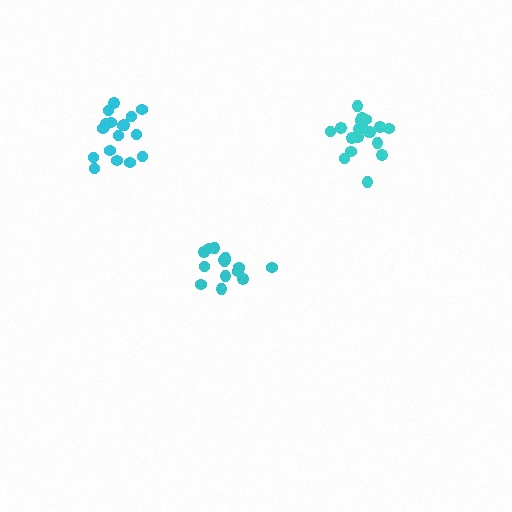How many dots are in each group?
Group 1: 17 dots, Group 2: 15 dots, Group 3: 19 dots (51 total).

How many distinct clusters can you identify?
There are 3 distinct clusters.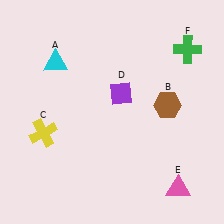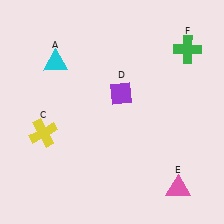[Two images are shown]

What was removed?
The brown hexagon (B) was removed in Image 2.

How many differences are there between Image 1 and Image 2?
There is 1 difference between the two images.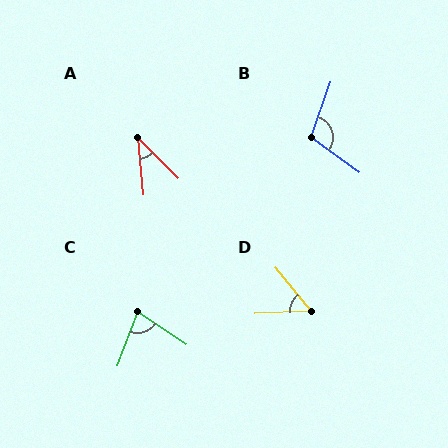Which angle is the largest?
B, at approximately 106 degrees.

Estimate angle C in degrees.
Approximately 77 degrees.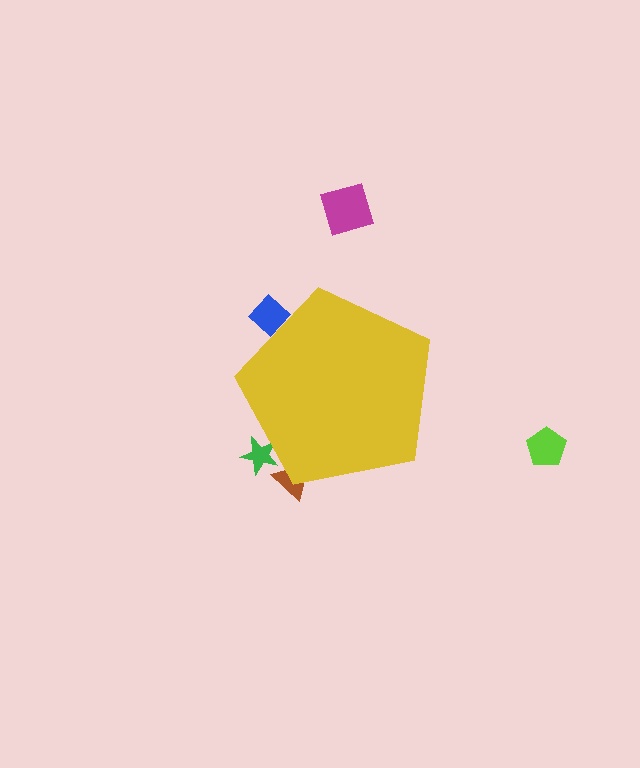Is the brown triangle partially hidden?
Yes, the brown triangle is partially hidden behind the yellow pentagon.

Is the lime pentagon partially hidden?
No, the lime pentagon is fully visible.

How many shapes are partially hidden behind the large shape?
3 shapes are partially hidden.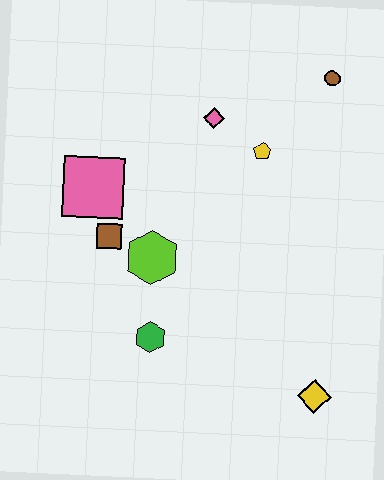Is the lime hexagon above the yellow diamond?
Yes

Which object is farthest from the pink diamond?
The yellow diamond is farthest from the pink diamond.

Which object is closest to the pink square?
The brown square is closest to the pink square.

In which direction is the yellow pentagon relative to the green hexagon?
The yellow pentagon is above the green hexagon.